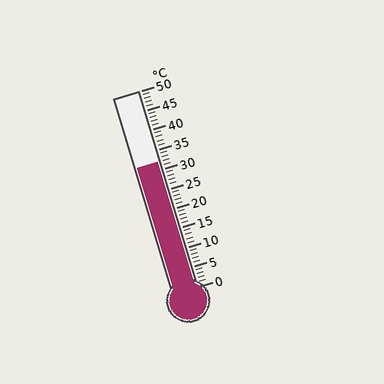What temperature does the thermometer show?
The thermometer shows approximately 32°C.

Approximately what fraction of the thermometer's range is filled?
The thermometer is filled to approximately 65% of its range.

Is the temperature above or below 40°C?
The temperature is below 40°C.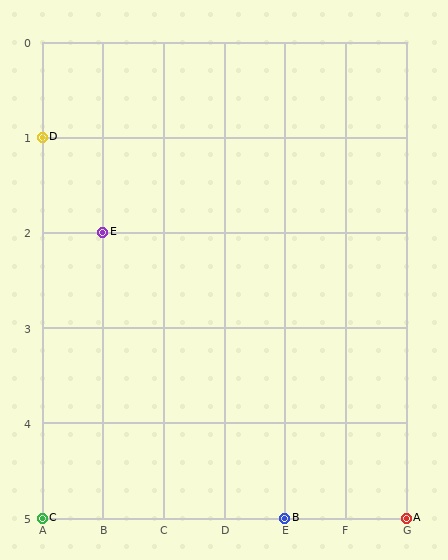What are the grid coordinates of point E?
Point E is at grid coordinates (B, 2).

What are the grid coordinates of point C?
Point C is at grid coordinates (A, 5).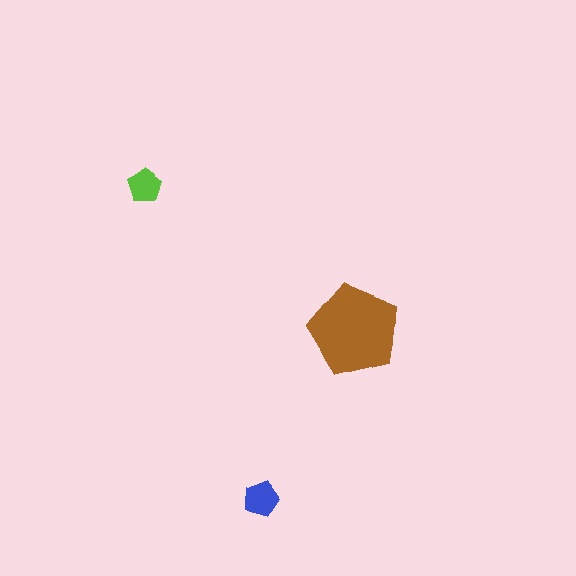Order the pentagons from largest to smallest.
the brown one, the blue one, the lime one.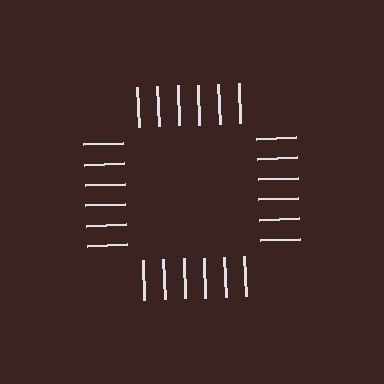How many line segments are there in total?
24 — 6 along each of the 4 edges.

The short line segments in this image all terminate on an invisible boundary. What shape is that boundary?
An illusory square — the line segments terminate on its edges but no continuous stroke is drawn.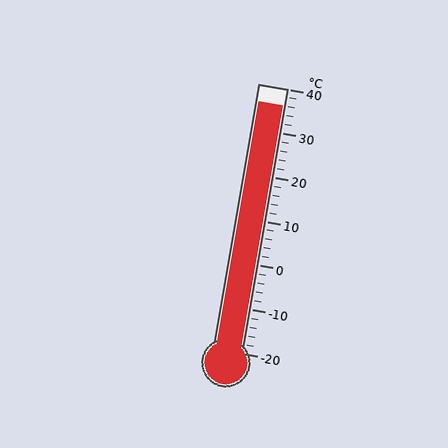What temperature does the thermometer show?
The thermometer shows approximately 36°C.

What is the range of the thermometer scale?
The thermometer scale ranges from -20°C to 40°C.